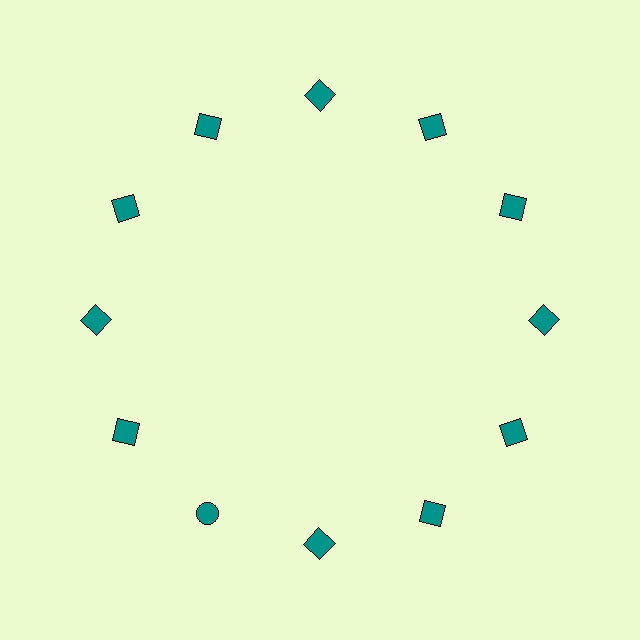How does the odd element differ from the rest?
It has a different shape: circle instead of square.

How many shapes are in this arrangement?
There are 12 shapes arranged in a ring pattern.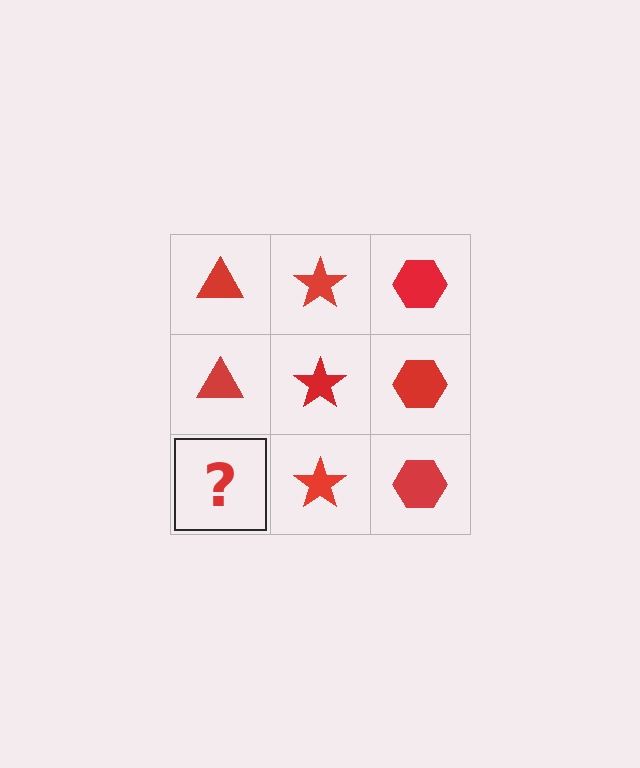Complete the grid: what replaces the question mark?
The question mark should be replaced with a red triangle.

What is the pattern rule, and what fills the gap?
The rule is that each column has a consistent shape. The gap should be filled with a red triangle.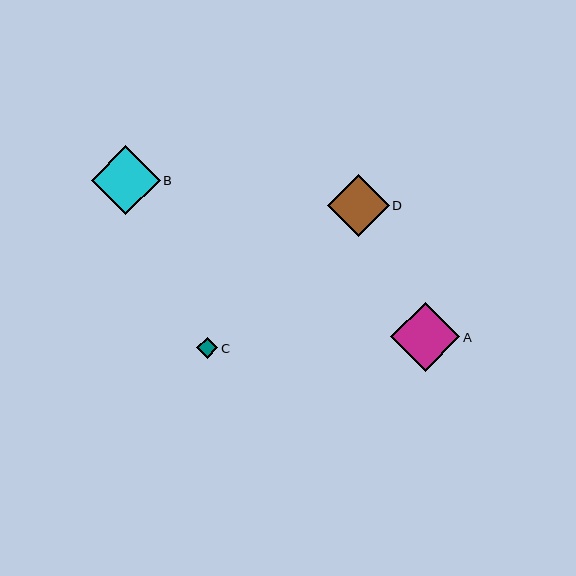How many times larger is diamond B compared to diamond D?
Diamond B is approximately 1.1 times the size of diamond D.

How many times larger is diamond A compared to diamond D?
Diamond A is approximately 1.1 times the size of diamond D.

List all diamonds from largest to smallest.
From largest to smallest: B, A, D, C.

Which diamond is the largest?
Diamond B is the largest with a size of approximately 69 pixels.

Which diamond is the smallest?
Diamond C is the smallest with a size of approximately 21 pixels.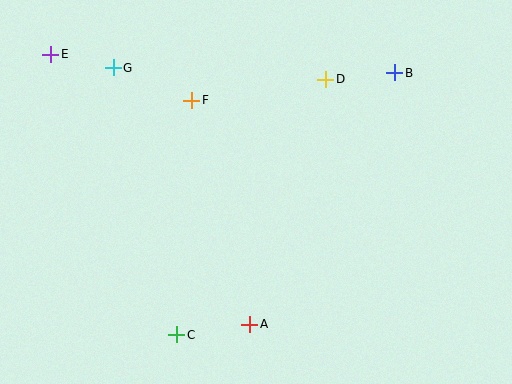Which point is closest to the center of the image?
Point F at (192, 100) is closest to the center.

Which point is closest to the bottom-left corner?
Point C is closest to the bottom-left corner.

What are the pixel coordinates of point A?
Point A is at (250, 324).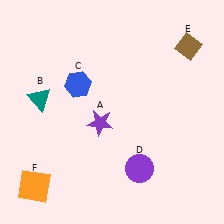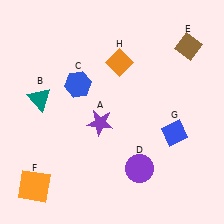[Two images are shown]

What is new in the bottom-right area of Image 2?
A blue diamond (G) was added in the bottom-right area of Image 2.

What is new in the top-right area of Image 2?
An orange diamond (H) was added in the top-right area of Image 2.